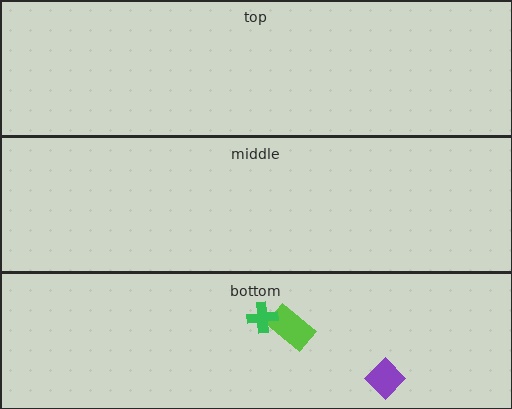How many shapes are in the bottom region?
3.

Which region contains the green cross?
The bottom region.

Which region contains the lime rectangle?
The bottom region.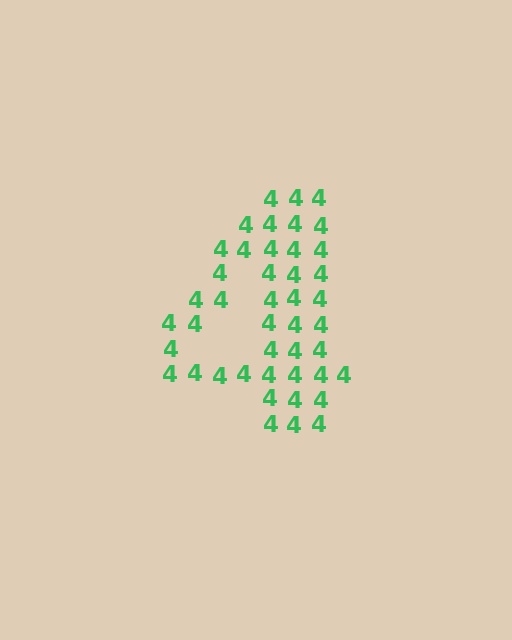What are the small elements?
The small elements are digit 4's.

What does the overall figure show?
The overall figure shows the digit 4.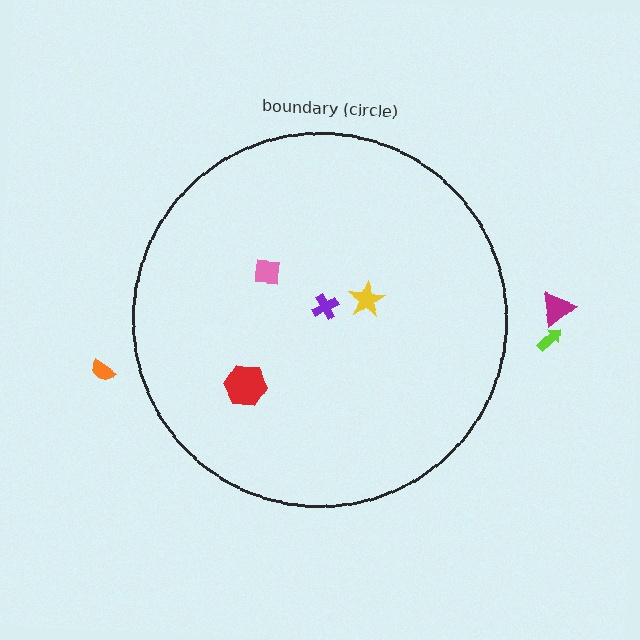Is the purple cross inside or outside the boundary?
Inside.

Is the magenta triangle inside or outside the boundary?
Outside.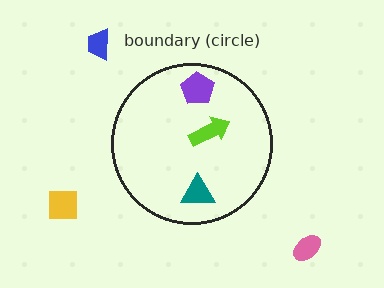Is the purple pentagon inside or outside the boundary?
Inside.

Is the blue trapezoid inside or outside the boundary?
Outside.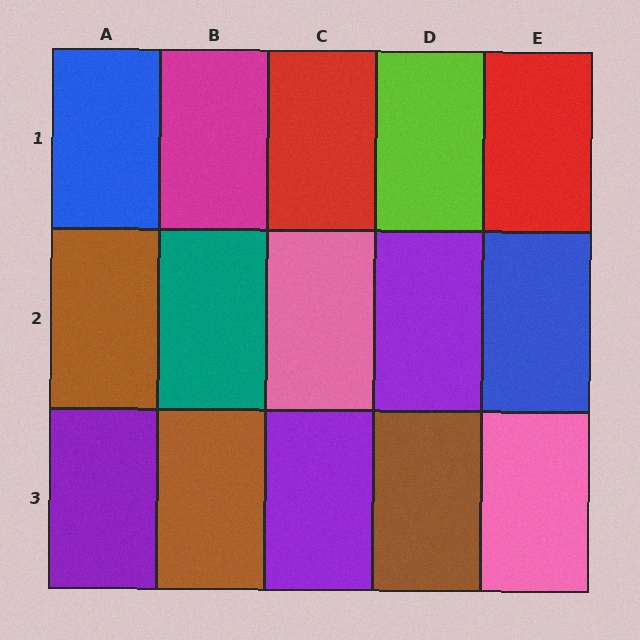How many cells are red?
2 cells are red.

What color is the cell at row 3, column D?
Brown.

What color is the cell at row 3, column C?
Purple.